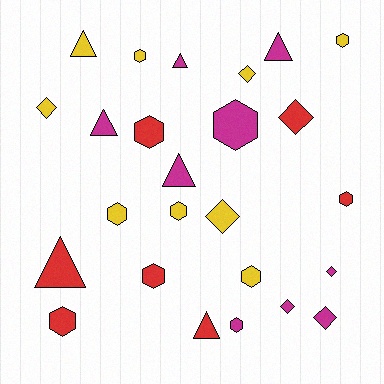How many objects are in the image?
There are 25 objects.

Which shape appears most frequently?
Hexagon, with 11 objects.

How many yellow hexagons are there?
There are 5 yellow hexagons.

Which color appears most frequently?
Yellow, with 9 objects.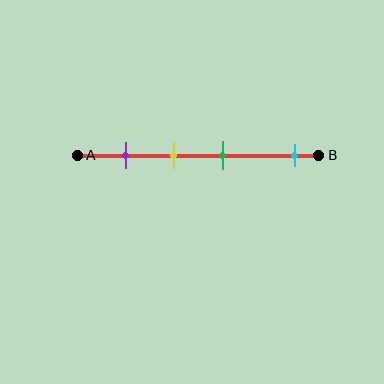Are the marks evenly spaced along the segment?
No, the marks are not evenly spaced.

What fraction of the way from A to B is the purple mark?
The purple mark is approximately 20% (0.2) of the way from A to B.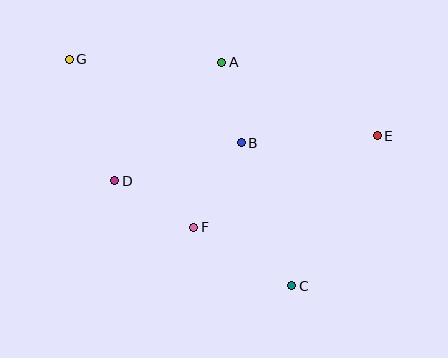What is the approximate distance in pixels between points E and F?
The distance between E and F is approximately 205 pixels.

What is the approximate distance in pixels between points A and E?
The distance between A and E is approximately 172 pixels.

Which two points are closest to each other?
Points A and B are closest to each other.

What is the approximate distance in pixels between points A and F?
The distance between A and F is approximately 167 pixels.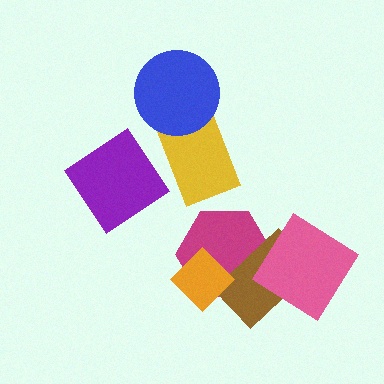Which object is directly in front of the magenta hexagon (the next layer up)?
The brown rectangle is directly in front of the magenta hexagon.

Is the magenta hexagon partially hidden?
Yes, it is partially covered by another shape.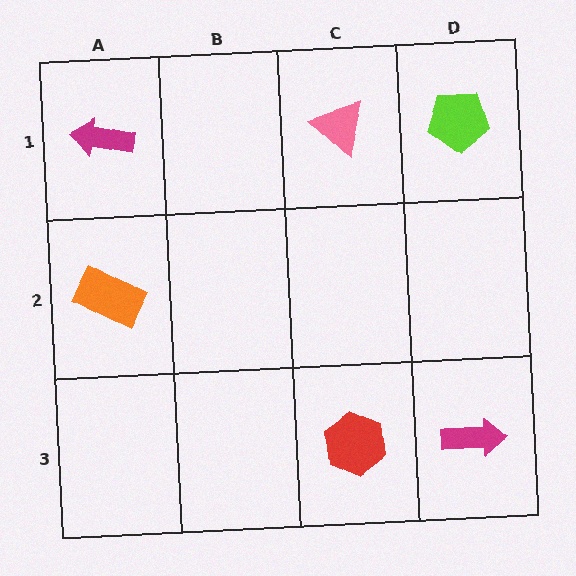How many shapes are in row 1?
3 shapes.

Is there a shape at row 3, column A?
No, that cell is empty.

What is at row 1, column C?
A pink triangle.